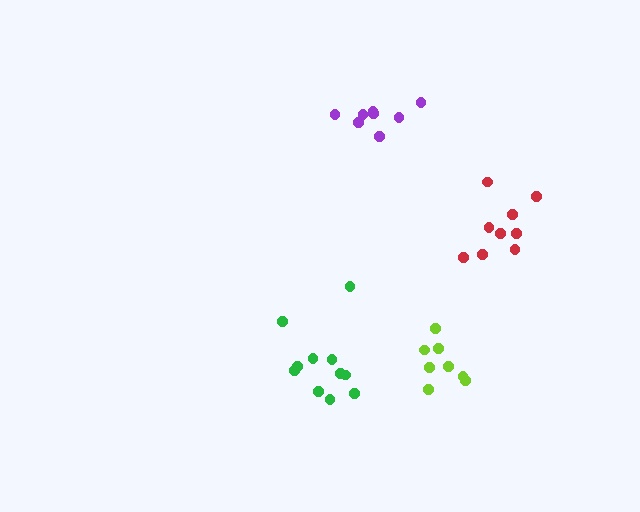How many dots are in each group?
Group 1: 9 dots, Group 2: 11 dots, Group 3: 8 dots, Group 4: 8 dots (36 total).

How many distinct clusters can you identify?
There are 4 distinct clusters.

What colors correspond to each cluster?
The clusters are colored: red, green, purple, lime.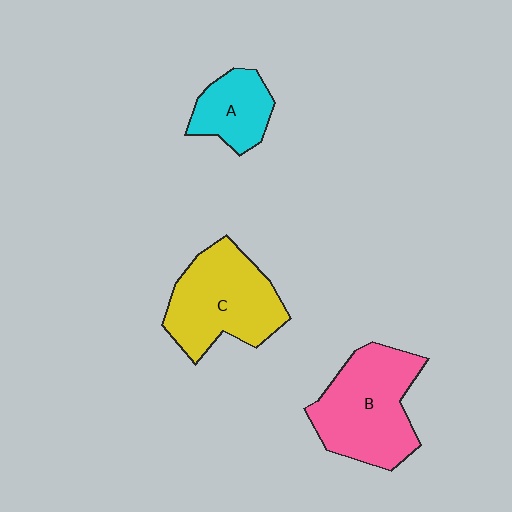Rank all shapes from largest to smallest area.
From largest to smallest: B (pink), C (yellow), A (cyan).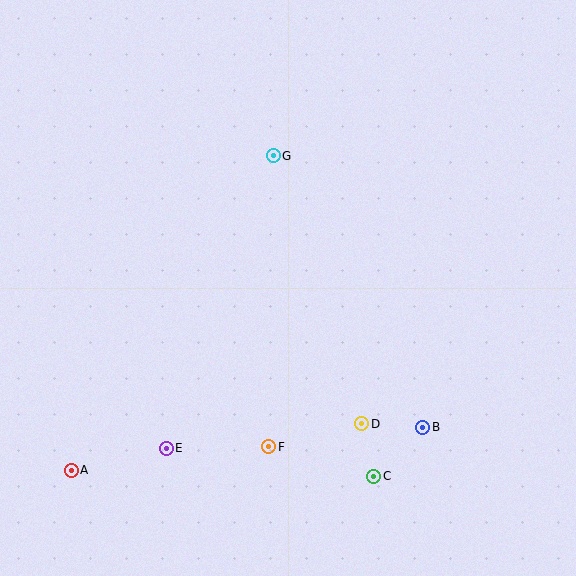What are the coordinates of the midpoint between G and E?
The midpoint between G and E is at (220, 302).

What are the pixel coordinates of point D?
Point D is at (362, 424).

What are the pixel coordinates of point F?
Point F is at (269, 447).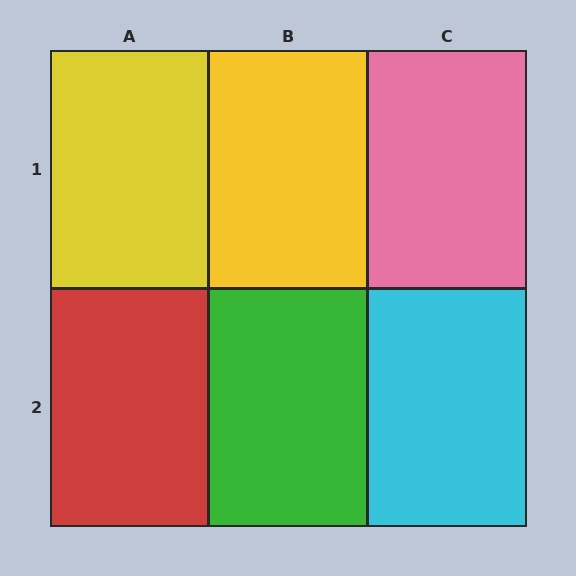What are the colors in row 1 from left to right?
Yellow, yellow, pink.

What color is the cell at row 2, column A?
Red.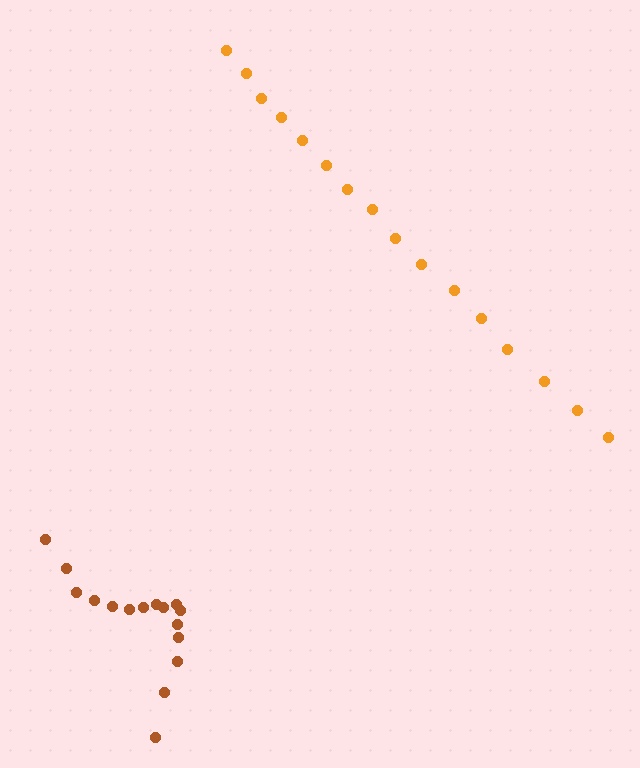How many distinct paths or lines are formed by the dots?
There are 2 distinct paths.